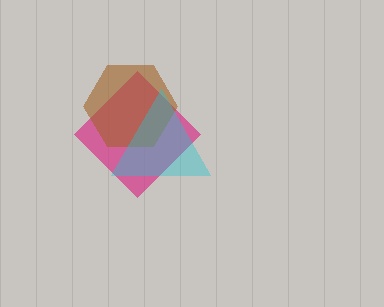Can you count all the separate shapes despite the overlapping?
Yes, there are 3 separate shapes.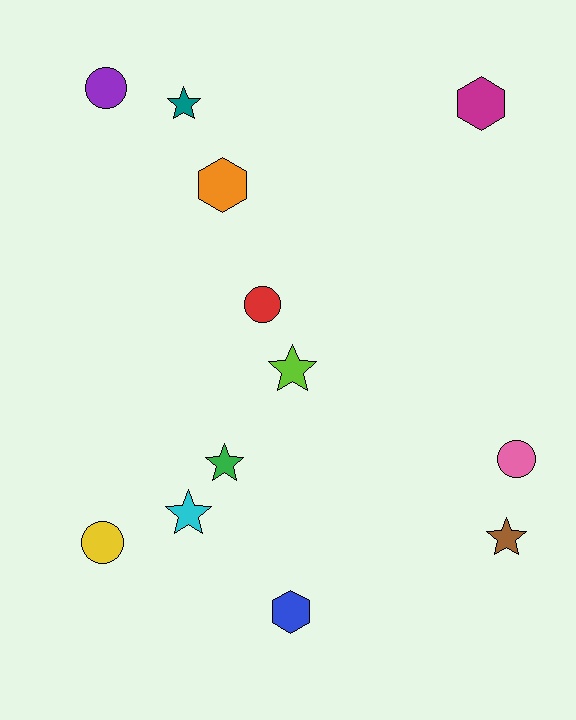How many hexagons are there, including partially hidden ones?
There are 3 hexagons.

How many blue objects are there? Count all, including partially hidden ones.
There is 1 blue object.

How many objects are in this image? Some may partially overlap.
There are 12 objects.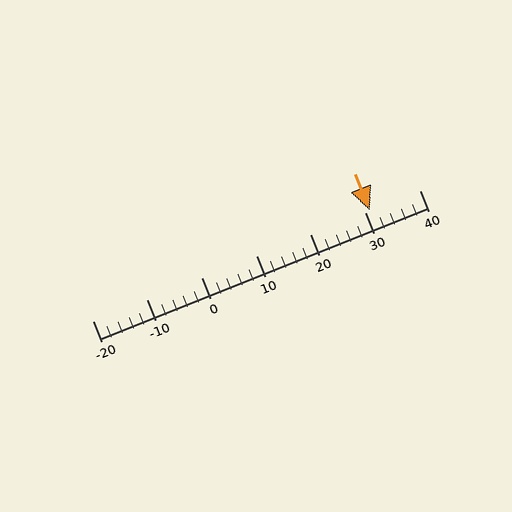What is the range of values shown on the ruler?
The ruler shows values from -20 to 40.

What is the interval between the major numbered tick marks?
The major tick marks are spaced 10 units apart.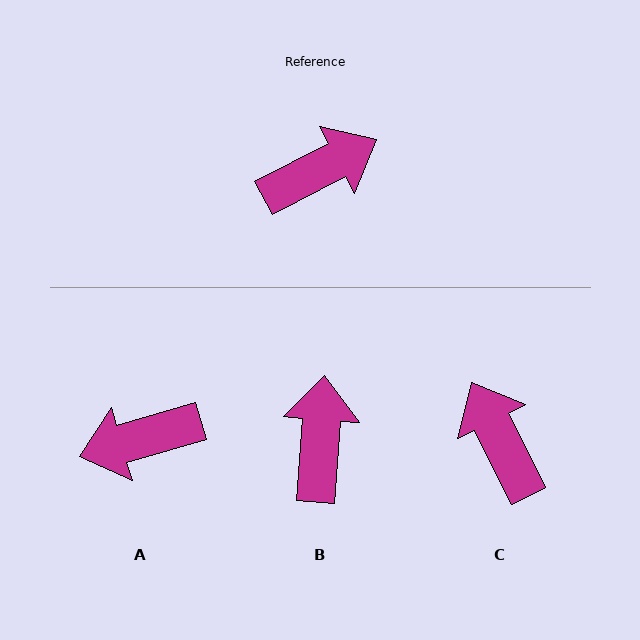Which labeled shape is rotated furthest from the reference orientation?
A, about 169 degrees away.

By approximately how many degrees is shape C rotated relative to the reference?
Approximately 89 degrees counter-clockwise.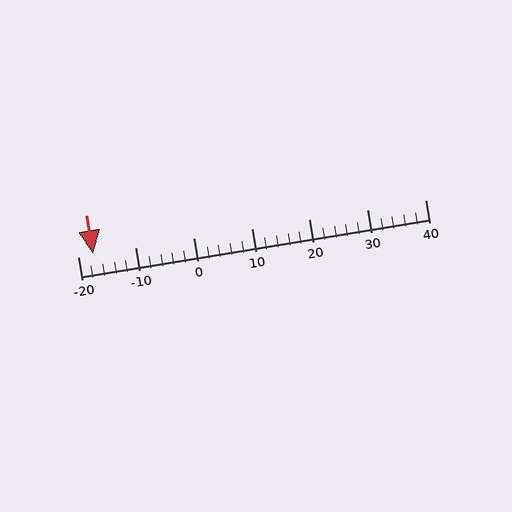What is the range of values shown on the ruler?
The ruler shows values from -20 to 40.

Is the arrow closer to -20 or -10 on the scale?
The arrow is closer to -20.